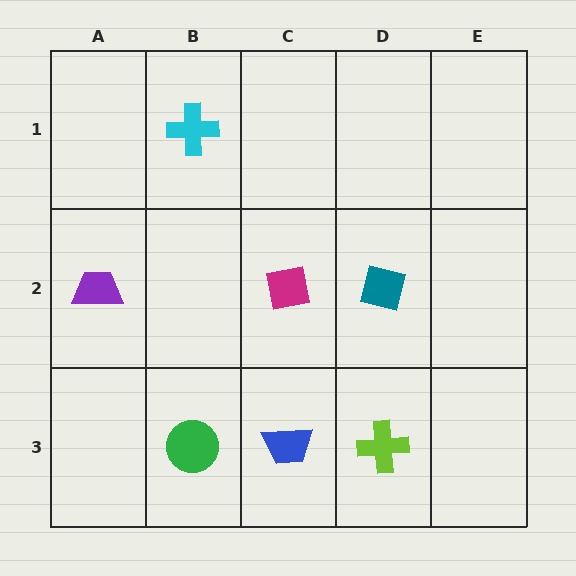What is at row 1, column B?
A cyan cross.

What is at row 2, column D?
A teal square.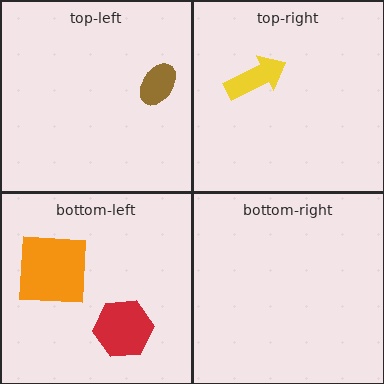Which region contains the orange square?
The bottom-left region.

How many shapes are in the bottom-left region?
2.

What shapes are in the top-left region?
The brown ellipse.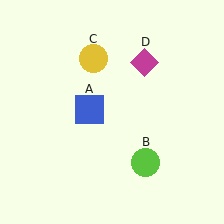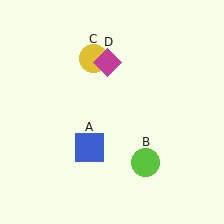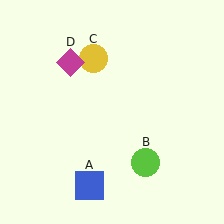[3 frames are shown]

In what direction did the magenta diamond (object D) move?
The magenta diamond (object D) moved left.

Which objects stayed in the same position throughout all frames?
Lime circle (object B) and yellow circle (object C) remained stationary.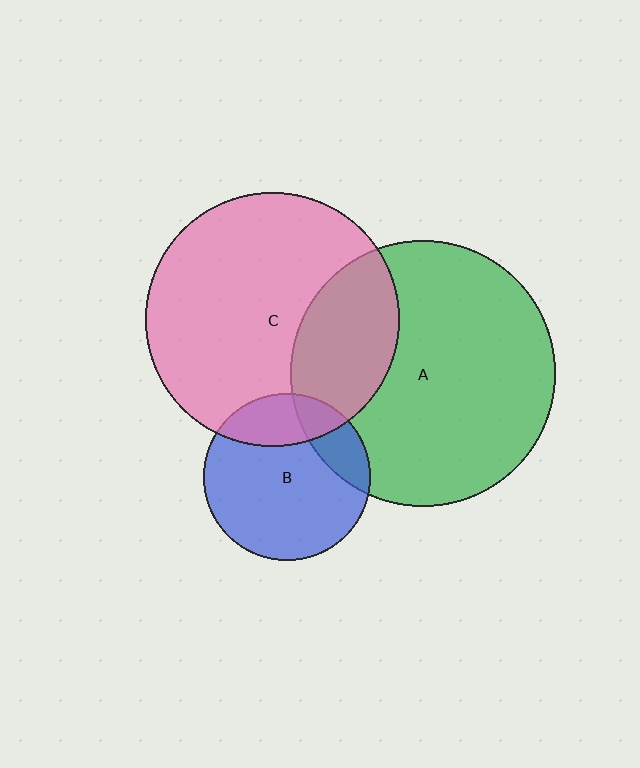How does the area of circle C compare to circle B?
Approximately 2.3 times.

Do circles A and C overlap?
Yes.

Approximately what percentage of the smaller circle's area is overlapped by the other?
Approximately 30%.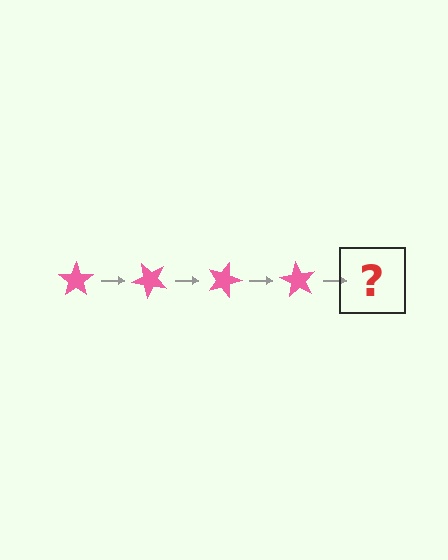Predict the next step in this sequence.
The next step is a pink star rotated 180 degrees.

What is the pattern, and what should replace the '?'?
The pattern is that the star rotates 45 degrees each step. The '?' should be a pink star rotated 180 degrees.